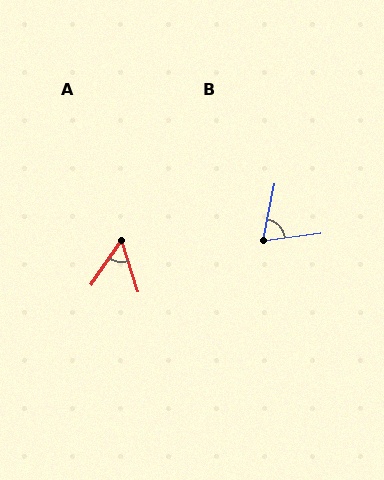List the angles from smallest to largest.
A (52°), B (71°).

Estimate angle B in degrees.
Approximately 71 degrees.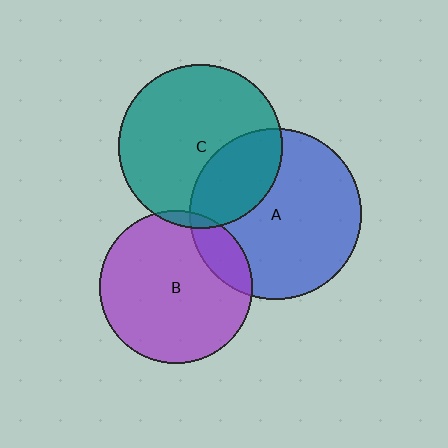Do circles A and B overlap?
Yes.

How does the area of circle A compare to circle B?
Approximately 1.3 times.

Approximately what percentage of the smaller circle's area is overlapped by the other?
Approximately 15%.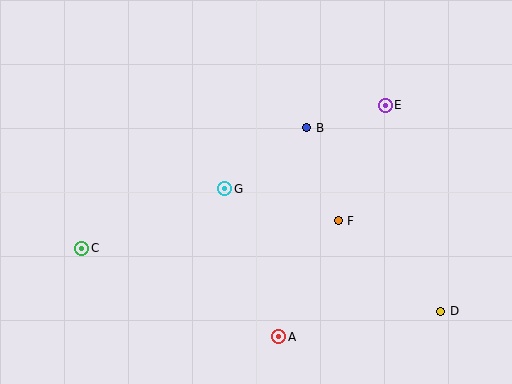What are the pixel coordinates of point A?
Point A is at (279, 337).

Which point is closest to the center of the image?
Point G at (225, 189) is closest to the center.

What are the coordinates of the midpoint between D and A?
The midpoint between D and A is at (360, 324).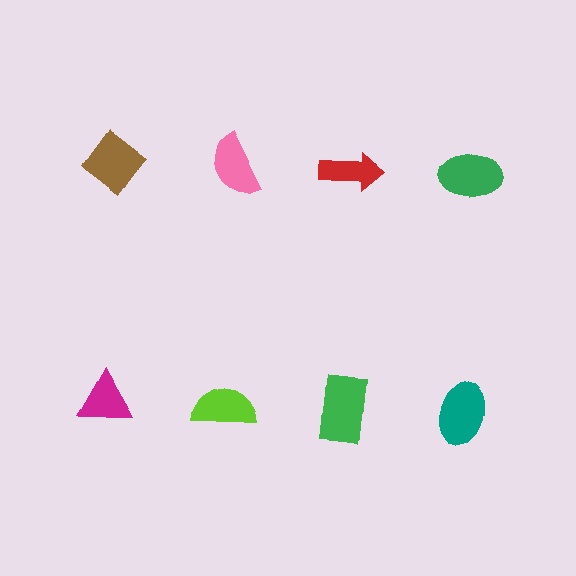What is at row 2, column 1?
A magenta triangle.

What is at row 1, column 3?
A red arrow.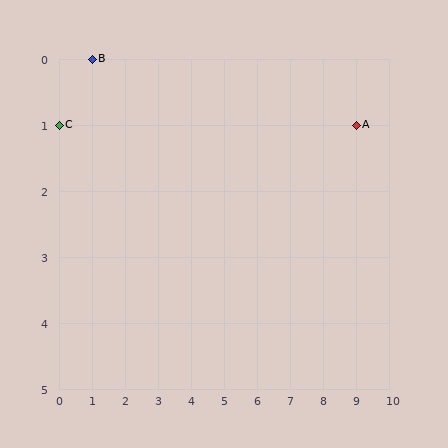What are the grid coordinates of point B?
Point B is at grid coordinates (1, 0).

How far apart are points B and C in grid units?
Points B and C are 1 column and 1 row apart (about 1.4 grid units diagonally).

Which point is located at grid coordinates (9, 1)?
Point A is at (9, 1).